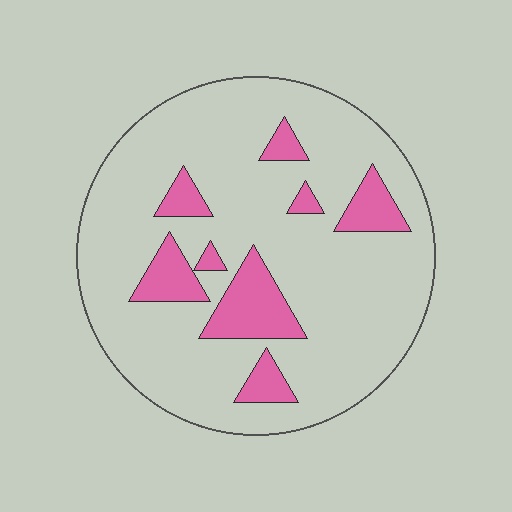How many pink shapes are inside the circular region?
8.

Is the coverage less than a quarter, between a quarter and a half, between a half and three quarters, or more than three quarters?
Less than a quarter.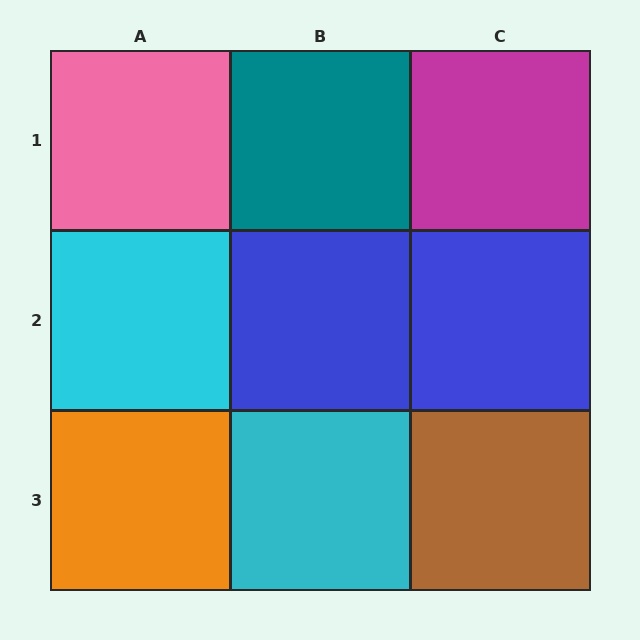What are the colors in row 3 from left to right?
Orange, cyan, brown.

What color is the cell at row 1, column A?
Pink.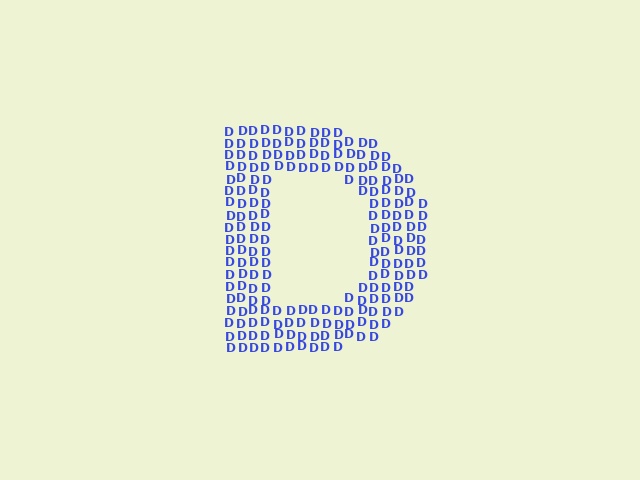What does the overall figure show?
The overall figure shows the letter D.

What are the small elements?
The small elements are letter D's.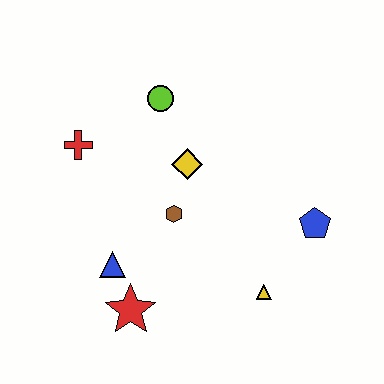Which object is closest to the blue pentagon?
The yellow triangle is closest to the blue pentagon.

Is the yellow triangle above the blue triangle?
No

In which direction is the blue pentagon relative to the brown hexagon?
The blue pentagon is to the right of the brown hexagon.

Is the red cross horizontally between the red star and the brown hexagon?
No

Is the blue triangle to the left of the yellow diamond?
Yes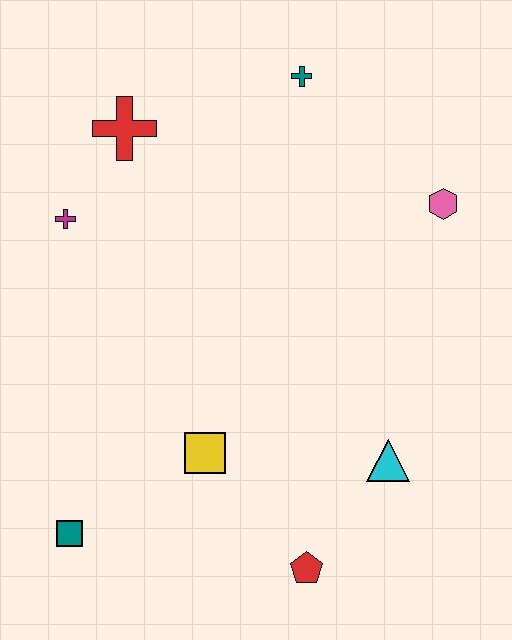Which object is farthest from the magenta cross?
The red pentagon is farthest from the magenta cross.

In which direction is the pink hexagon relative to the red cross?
The pink hexagon is to the right of the red cross.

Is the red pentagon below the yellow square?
Yes